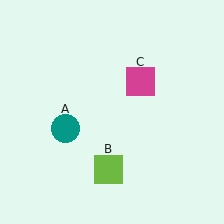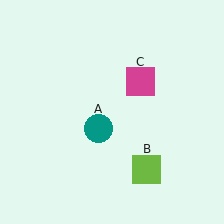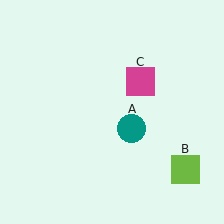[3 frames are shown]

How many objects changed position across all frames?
2 objects changed position: teal circle (object A), lime square (object B).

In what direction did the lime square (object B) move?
The lime square (object B) moved right.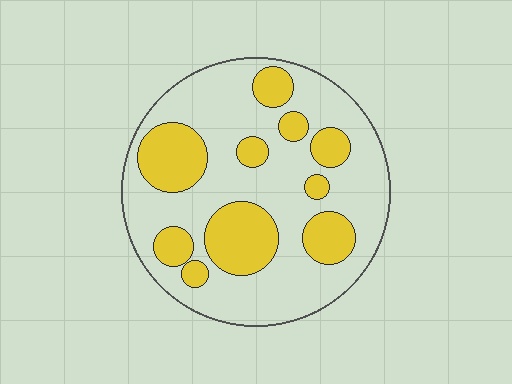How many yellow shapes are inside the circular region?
10.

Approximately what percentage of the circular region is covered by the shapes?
Approximately 30%.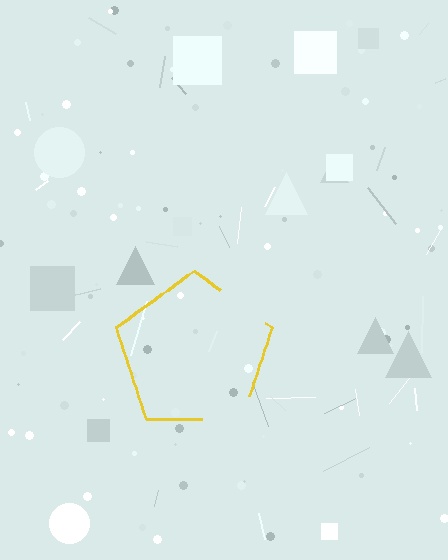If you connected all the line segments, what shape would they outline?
They would outline a pentagon.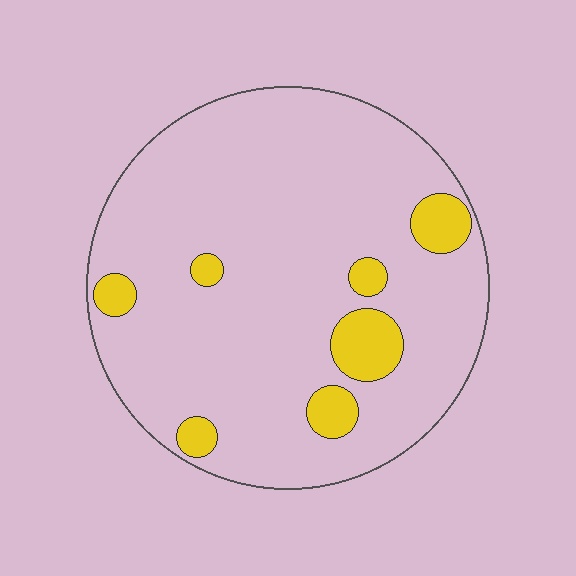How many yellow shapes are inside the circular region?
7.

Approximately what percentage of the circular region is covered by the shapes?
Approximately 10%.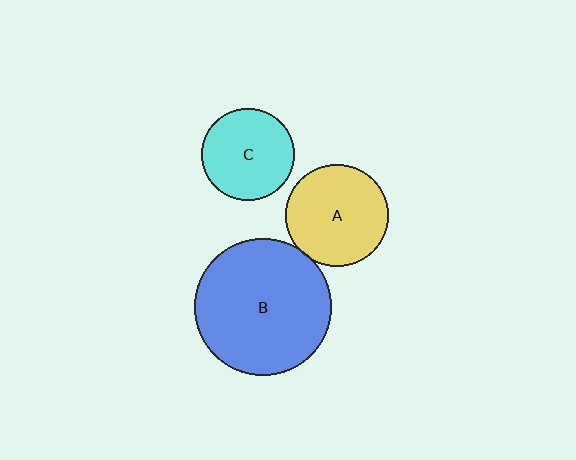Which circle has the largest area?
Circle B (blue).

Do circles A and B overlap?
Yes.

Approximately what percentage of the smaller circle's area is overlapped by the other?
Approximately 5%.